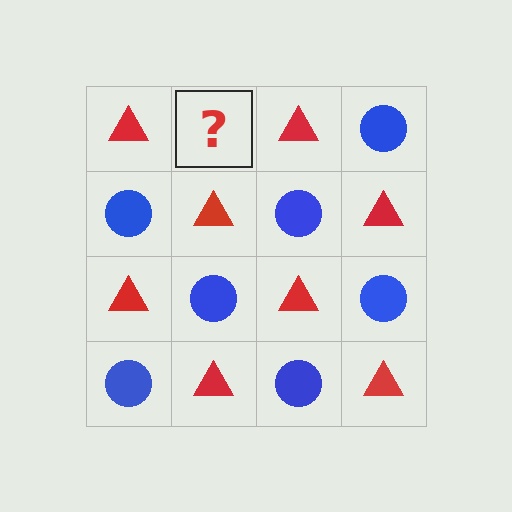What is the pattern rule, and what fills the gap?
The rule is that it alternates red triangle and blue circle in a checkerboard pattern. The gap should be filled with a blue circle.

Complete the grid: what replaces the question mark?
The question mark should be replaced with a blue circle.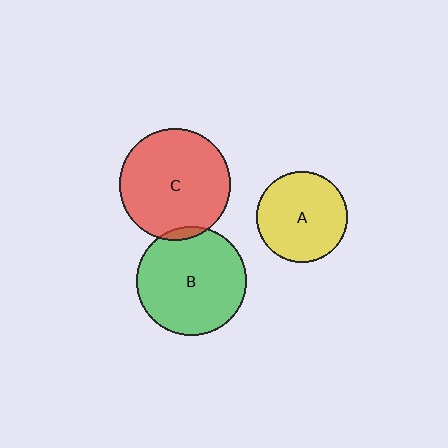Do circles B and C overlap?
Yes.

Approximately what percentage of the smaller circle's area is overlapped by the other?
Approximately 5%.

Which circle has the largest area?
Circle C (red).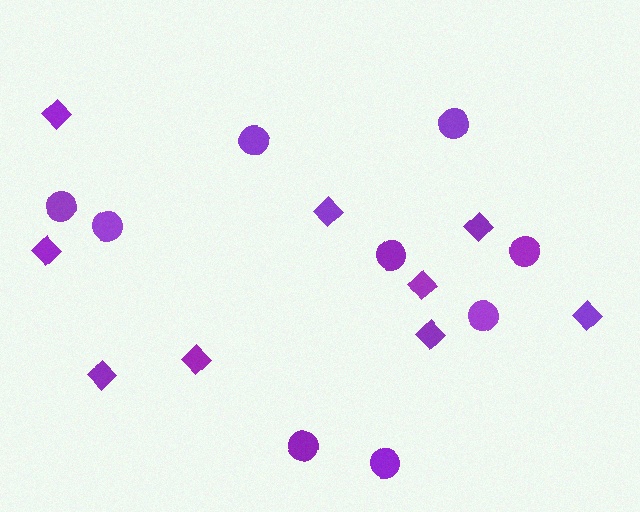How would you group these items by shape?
There are 2 groups: one group of circles (9) and one group of diamonds (9).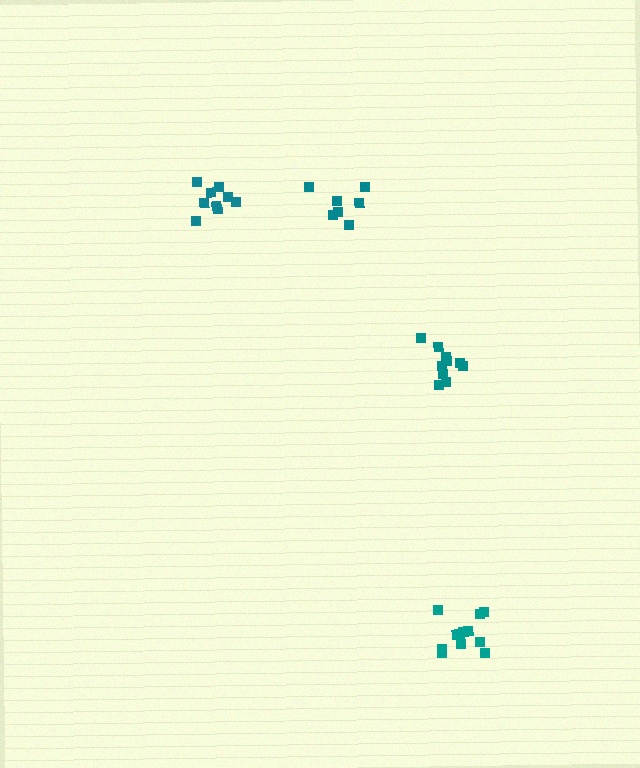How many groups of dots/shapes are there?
There are 4 groups.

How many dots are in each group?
Group 1: 10 dots, Group 2: 12 dots, Group 3: 9 dots, Group 4: 7 dots (38 total).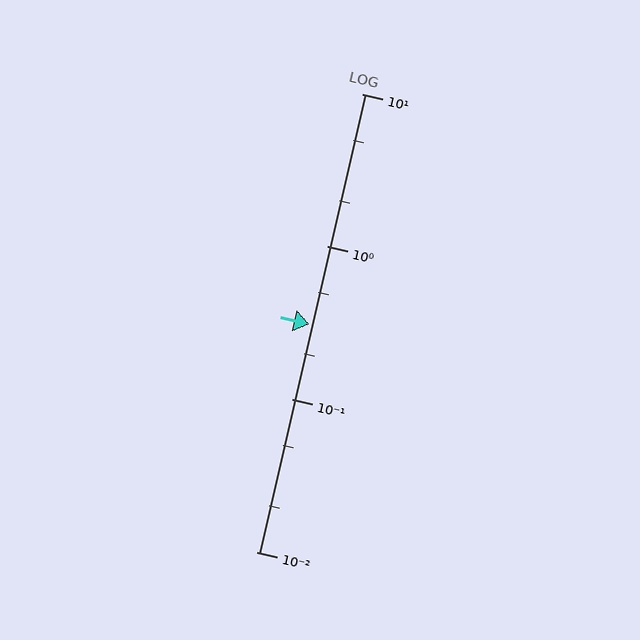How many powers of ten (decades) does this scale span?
The scale spans 3 decades, from 0.01 to 10.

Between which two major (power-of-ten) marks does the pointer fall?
The pointer is between 0.1 and 1.